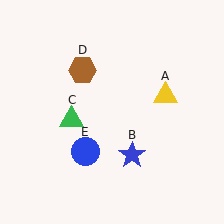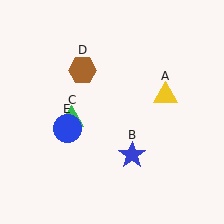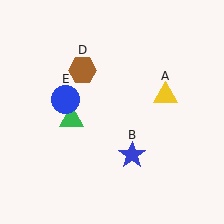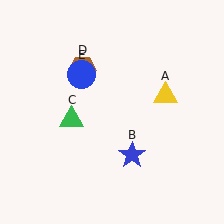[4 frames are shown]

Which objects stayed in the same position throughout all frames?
Yellow triangle (object A) and blue star (object B) and green triangle (object C) and brown hexagon (object D) remained stationary.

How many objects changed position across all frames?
1 object changed position: blue circle (object E).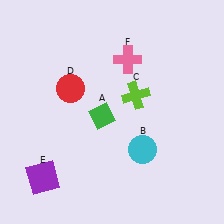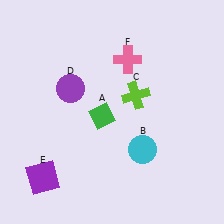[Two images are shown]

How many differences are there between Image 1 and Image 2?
There is 1 difference between the two images.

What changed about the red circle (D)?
In Image 1, D is red. In Image 2, it changed to purple.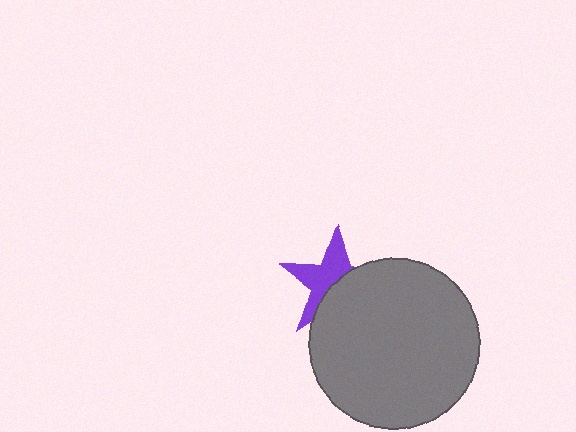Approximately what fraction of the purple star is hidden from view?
Roughly 48% of the purple star is hidden behind the gray circle.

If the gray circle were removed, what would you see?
You would see the complete purple star.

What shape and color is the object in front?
The object in front is a gray circle.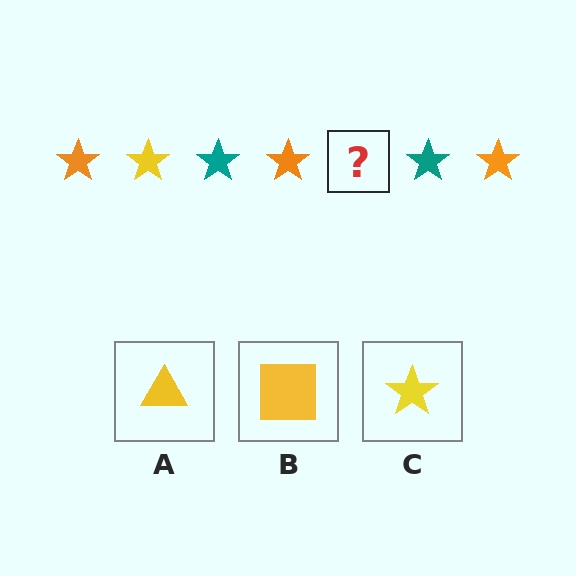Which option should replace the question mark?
Option C.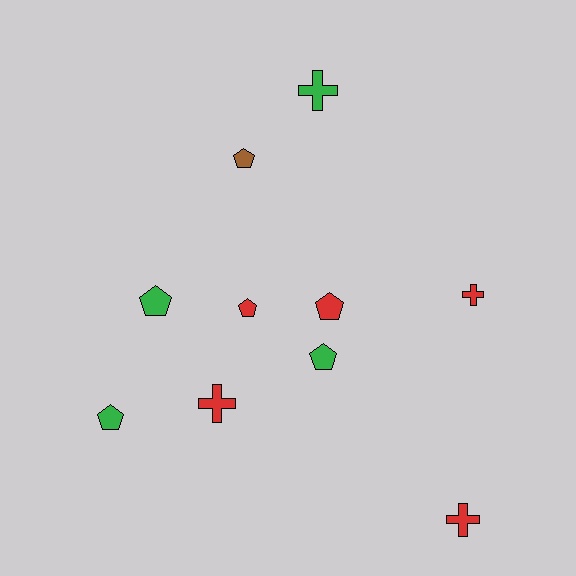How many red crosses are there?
There are 3 red crosses.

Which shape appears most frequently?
Pentagon, with 6 objects.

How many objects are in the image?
There are 10 objects.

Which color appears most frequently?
Red, with 5 objects.